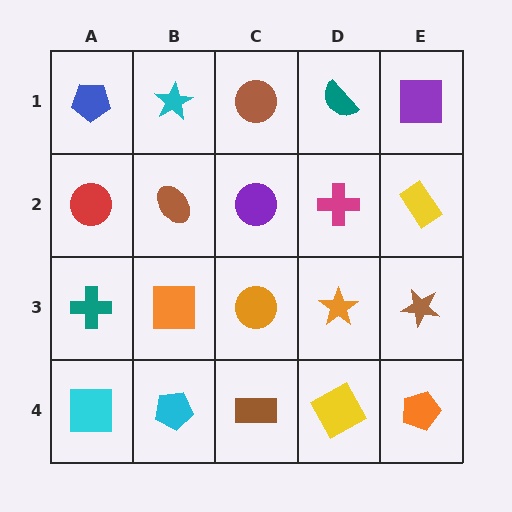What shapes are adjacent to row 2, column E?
A purple square (row 1, column E), a brown star (row 3, column E), a magenta cross (row 2, column D).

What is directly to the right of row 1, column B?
A brown circle.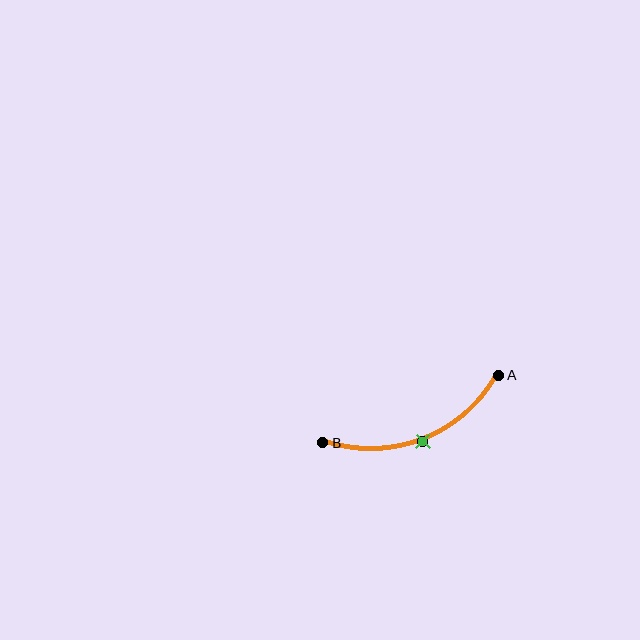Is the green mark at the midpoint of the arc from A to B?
Yes. The green mark lies on the arc at equal arc-length from both A and B — it is the arc midpoint.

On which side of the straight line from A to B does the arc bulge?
The arc bulges below the straight line connecting A and B.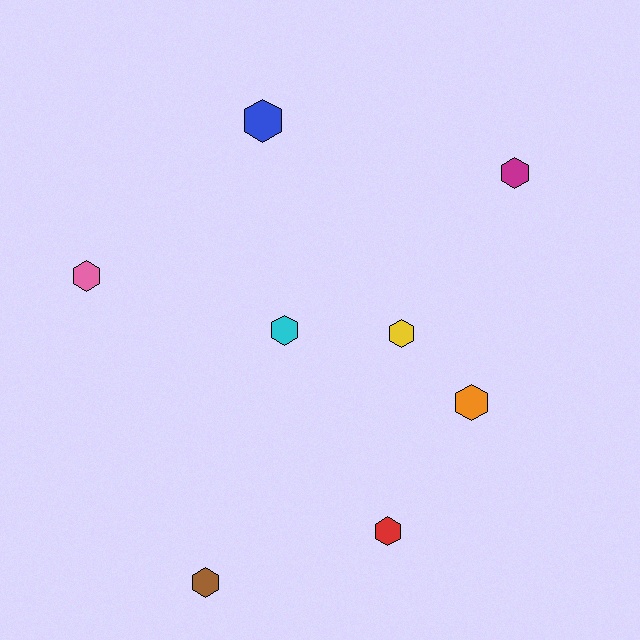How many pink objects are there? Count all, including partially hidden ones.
There is 1 pink object.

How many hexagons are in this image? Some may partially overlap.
There are 8 hexagons.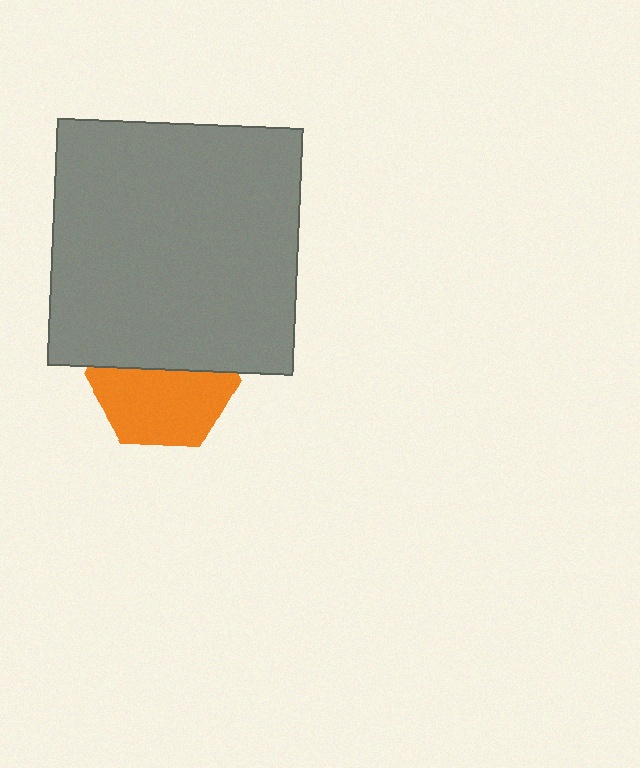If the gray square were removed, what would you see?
You would see the complete orange hexagon.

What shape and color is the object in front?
The object in front is a gray square.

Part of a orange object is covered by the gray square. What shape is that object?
It is a hexagon.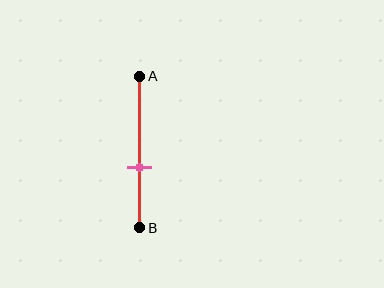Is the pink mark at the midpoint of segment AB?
No, the mark is at about 60% from A, not at the 50% midpoint.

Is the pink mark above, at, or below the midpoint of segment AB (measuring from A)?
The pink mark is below the midpoint of segment AB.